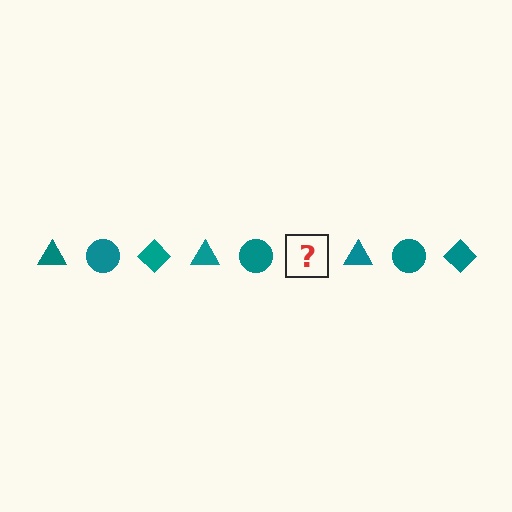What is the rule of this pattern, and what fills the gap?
The rule is that the pattern cycles through triangle, circle, diamond shapes in teal. The gap should be filled with a teal diamond.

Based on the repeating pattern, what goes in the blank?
The blank should be a teal diamond.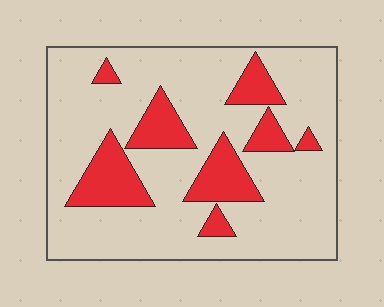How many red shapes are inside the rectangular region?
8.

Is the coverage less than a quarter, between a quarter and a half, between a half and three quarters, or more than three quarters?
Less than a quarter.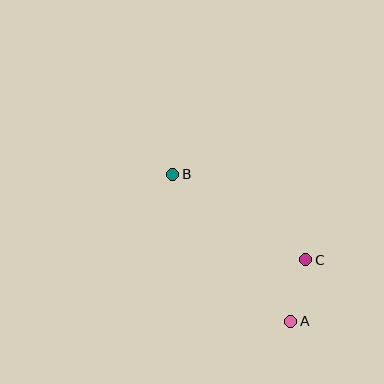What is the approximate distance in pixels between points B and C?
The distance between B and C is approximately 158 pixels.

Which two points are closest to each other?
Points A and C are closest to each other.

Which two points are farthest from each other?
Points A and B are farthest from each other.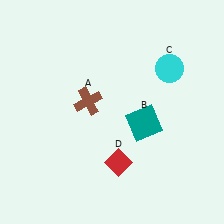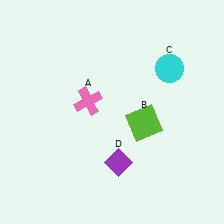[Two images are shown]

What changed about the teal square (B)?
In Image 1, B is teal. In Image 2, it changed to lime.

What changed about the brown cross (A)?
In Image 1, A is brown. In Image 2, it changed to pink.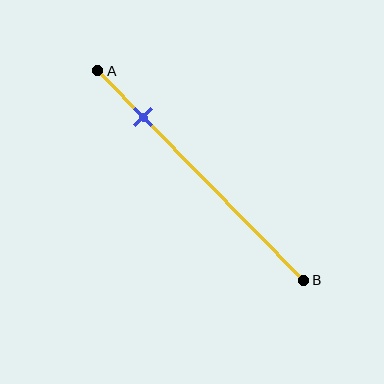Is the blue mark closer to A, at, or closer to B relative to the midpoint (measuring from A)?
The blue mark is closer to point A than the midpoint of segment AB.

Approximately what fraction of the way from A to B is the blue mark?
The blue mark is approximately 20% of the way from A to B.